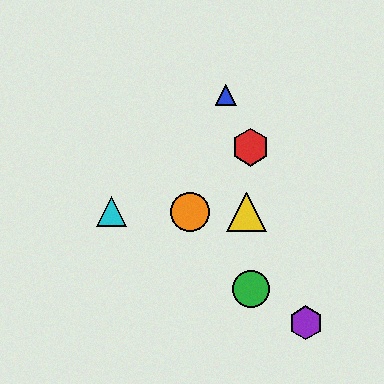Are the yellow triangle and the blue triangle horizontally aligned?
No, the yellow triangle is at y≈212 and the blue triangle is at y≈95.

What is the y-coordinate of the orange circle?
The orange circle is at y≈212.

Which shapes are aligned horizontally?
The yellow triangle, the orange circle, the cyan triangle are aligned horizontally.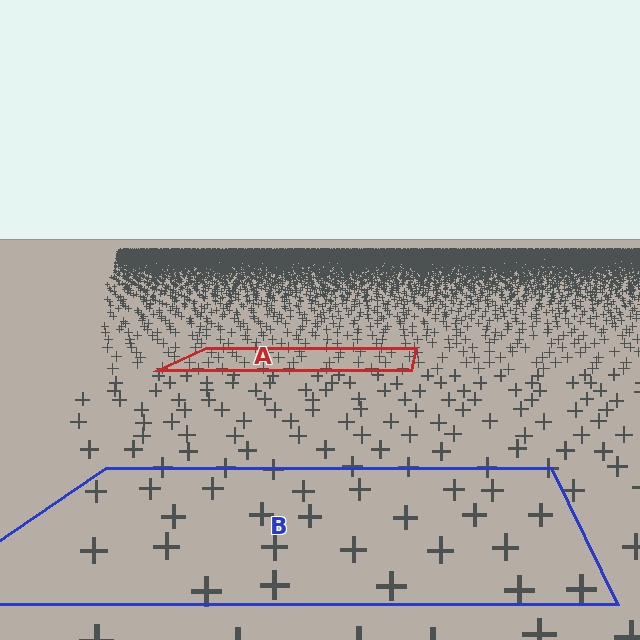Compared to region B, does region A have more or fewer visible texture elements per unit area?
Region A has more texture elements per unit area — they are packed more densely because it is farther away.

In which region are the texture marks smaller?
The texture marks are smaller in region A, because it is farther away.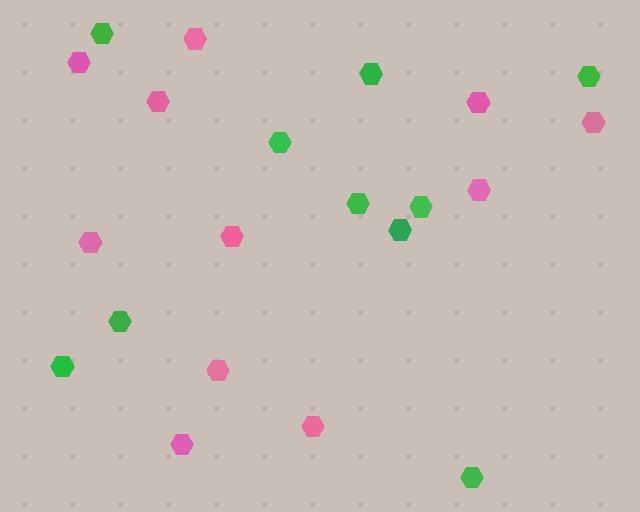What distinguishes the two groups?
There are 2 groups: one group of pink hexagons (11) and one group of green hexagons (10).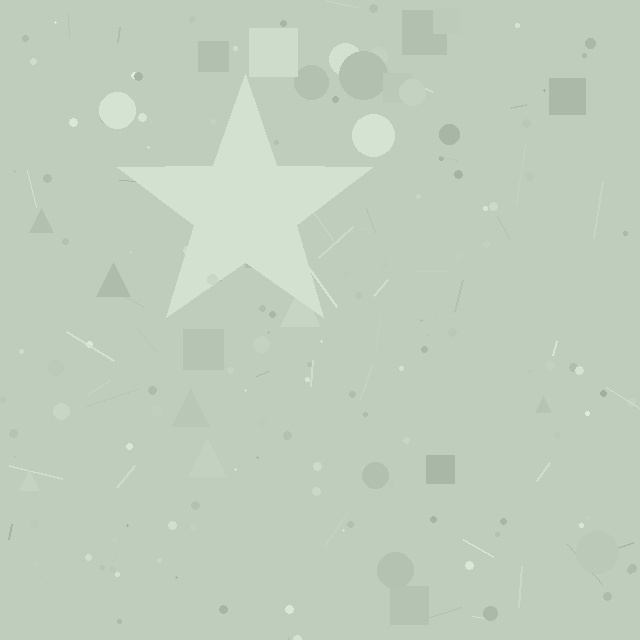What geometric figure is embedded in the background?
A star is embedded in the background.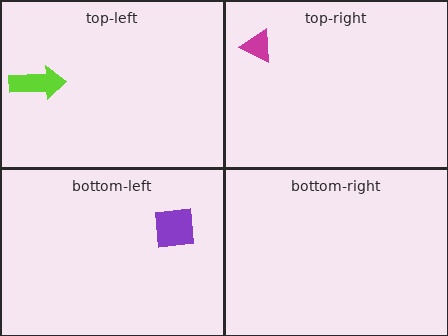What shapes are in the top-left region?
The lime arrow.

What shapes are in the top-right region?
The magenta triangle.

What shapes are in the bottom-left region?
The purple square.